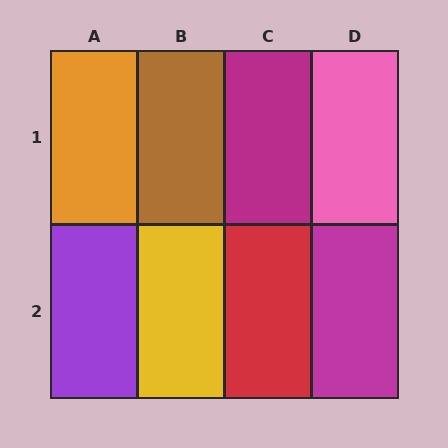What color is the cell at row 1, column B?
Brown.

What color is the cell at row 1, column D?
Pink.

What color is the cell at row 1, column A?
Orange.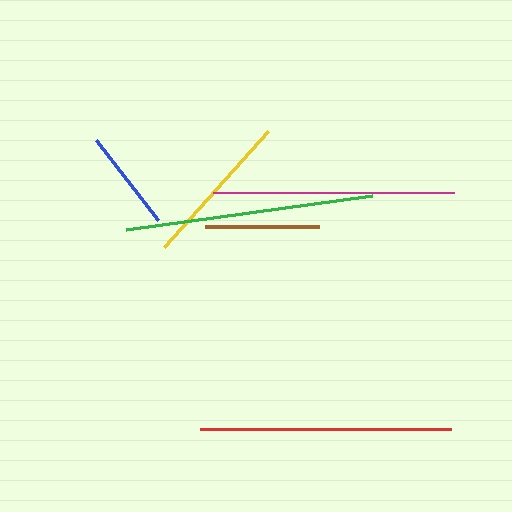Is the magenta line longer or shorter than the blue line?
The magenta line is longer than the blue line.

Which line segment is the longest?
The red line is the longest at approximately 252 pixels.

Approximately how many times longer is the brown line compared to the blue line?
The brown line is approximately 1.1 times the length of the blue line.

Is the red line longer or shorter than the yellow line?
The red line is longer than the yellow line.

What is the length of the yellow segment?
The yellow segment is approximately 155 pixels long.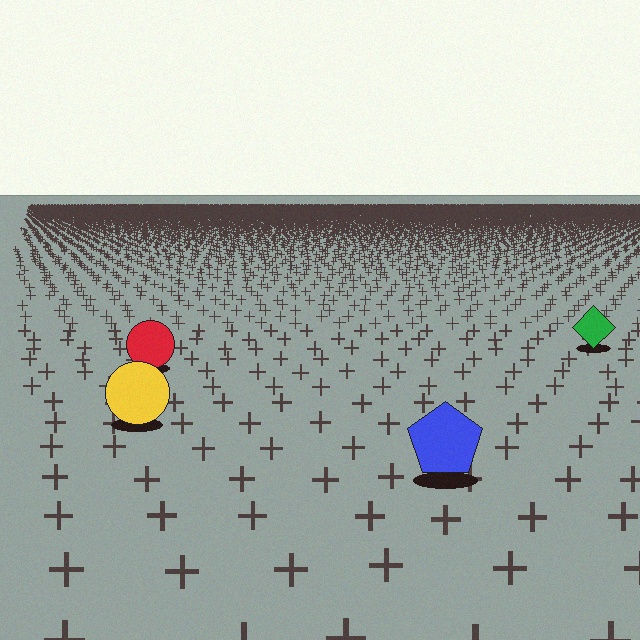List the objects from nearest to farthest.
From nearest to farthest: the blue pentagon, the yellow circle, the red circle, the green diamond.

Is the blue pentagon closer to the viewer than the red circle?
Yes. The blue pentagon is closer — you can tell from the texture gradient: the ground texture is coarser near it.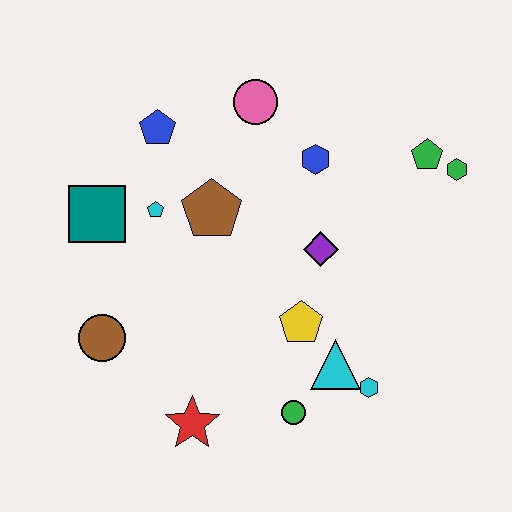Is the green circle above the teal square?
No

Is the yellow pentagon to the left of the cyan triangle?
Yes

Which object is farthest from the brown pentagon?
The green hexagon is farthest from the brown pentagon.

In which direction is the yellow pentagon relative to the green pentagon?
The yellow pentagon is below the green pentagon.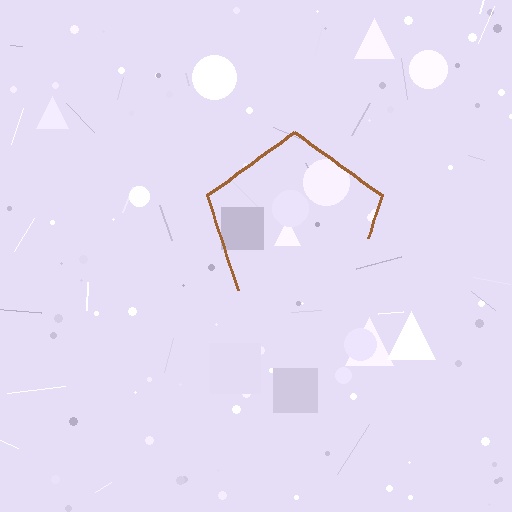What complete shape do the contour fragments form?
The contour fragments form a pentagon.